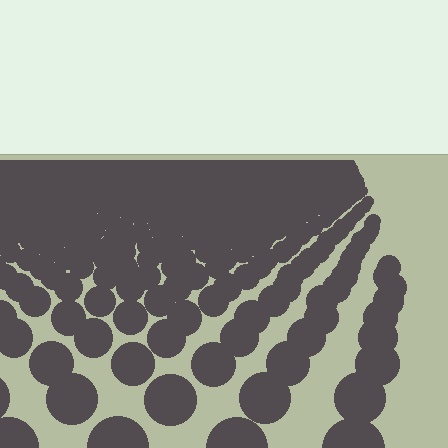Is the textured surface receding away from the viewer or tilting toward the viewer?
The surface is receding away from the viewer. Texture elements get smaller and denser toward the top.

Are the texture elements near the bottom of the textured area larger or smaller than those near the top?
Larger. Near the bottom, elements are closer to the viewer and appear at a bigger on-screen size.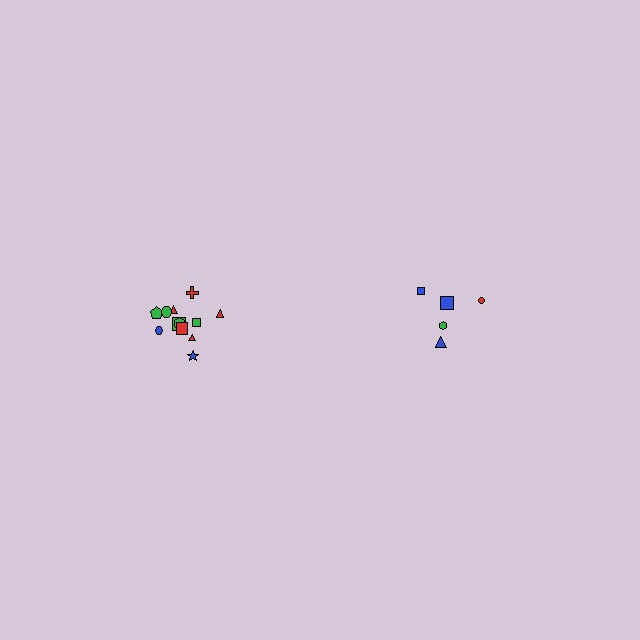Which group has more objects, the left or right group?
The left group.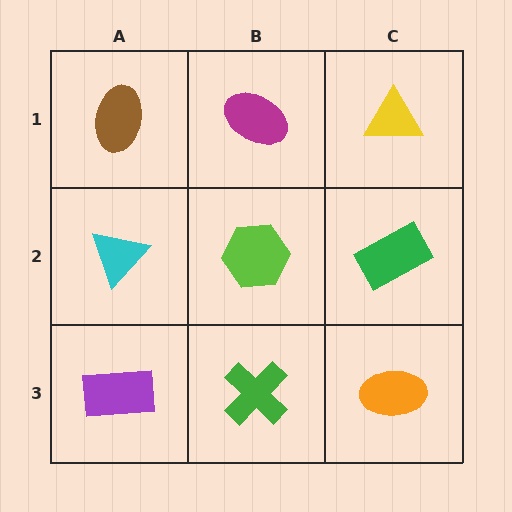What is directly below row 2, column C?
An orange ellipse.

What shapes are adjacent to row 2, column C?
A yellow triangle (row 1, column C), an orange ellipse (row 3, column C), a lime hexagon (row 2, column B).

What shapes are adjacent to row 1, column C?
A green rectangle (row 2, column C), a magenta ellipse (row 1, column B).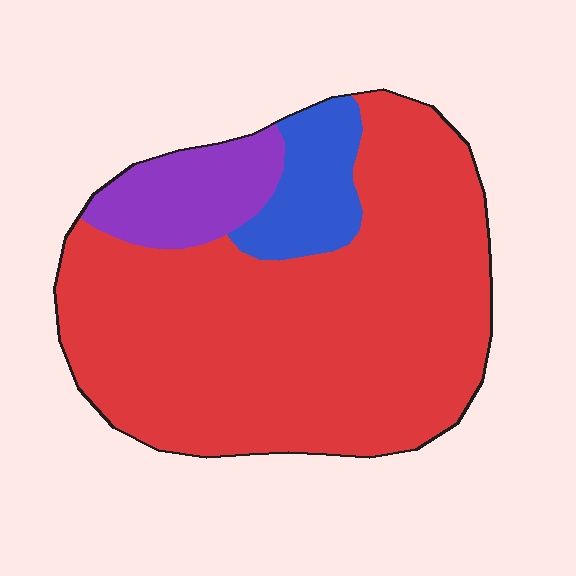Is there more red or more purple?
Red.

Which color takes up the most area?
Red, at roughly 75%.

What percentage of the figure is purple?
Purple takes up about one eighth (1/8) of the figure.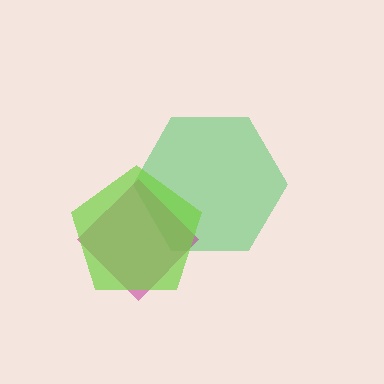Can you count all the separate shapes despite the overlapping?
Yes, there are 3 separate shapes.